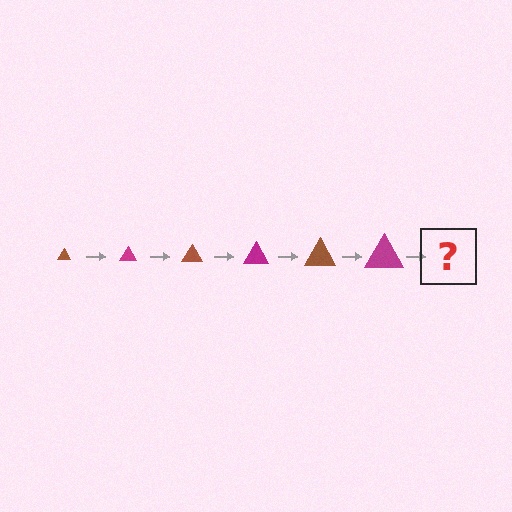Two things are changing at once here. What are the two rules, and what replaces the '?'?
The two rules are that the triangle grows larger each step and the color cycles through brown and magenta. The '?' should be a brown triangle, larger than the previous one.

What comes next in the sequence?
The next element should be a brown triangle, larger than the previous one.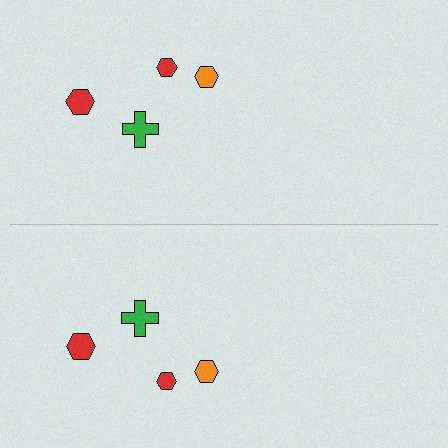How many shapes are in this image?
There are 8 shapes in this image.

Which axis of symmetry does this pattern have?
The pattern has a horizontal axis of symmetry running through the center of the image.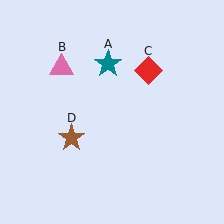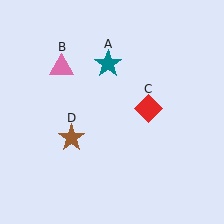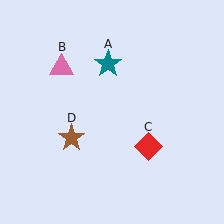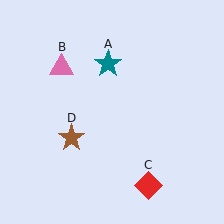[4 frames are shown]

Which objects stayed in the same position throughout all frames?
Teal star (object A) and pink triangle (object B) and brown star (object D) remained stationary.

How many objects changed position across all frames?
1 object changed position: red diamond (object C).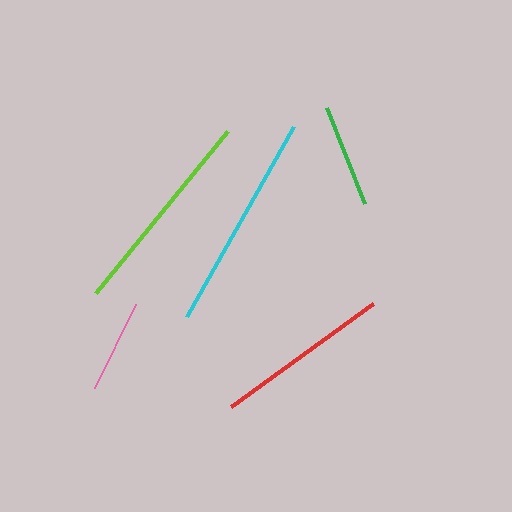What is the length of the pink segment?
The pink segment is approximately 94 pixels long.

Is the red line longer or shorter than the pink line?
The red line is longer than the pink line.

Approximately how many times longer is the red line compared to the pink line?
The red line is approximately 1.9 times the length of the pink line.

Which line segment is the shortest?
The pink line is the shortest at approximately 94 pixels.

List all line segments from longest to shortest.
From longest to shortest: cyan, lime, red, green, pink.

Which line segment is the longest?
The cyan line is the longest at approximately 218 pixels.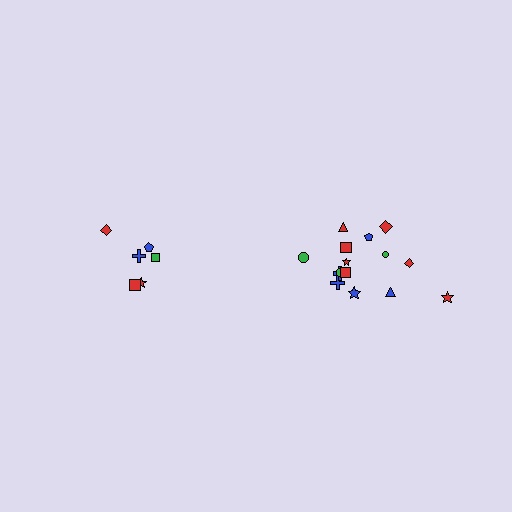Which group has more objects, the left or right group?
The right group.